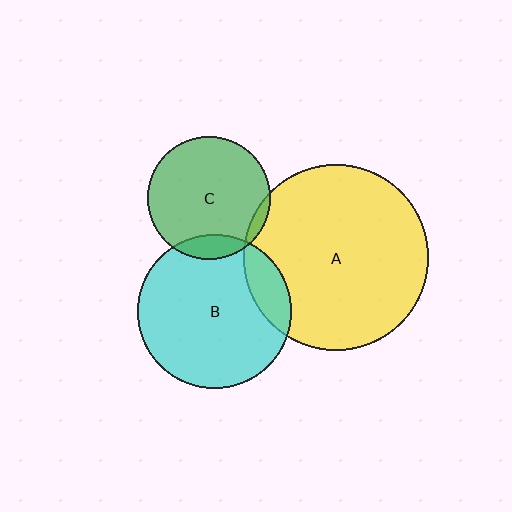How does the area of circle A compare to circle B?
Approximately 1.5 times.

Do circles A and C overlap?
Yes.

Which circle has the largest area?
Circle A (yellow).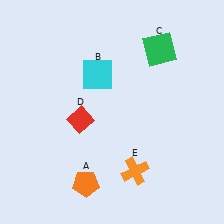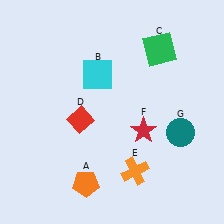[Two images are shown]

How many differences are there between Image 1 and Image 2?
There are 2 differences between the two images.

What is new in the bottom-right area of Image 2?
A red star (F) was added in the bottom-right area of Image 2.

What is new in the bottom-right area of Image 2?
A teal circle (G) was added in the bottom-right area of Image 2.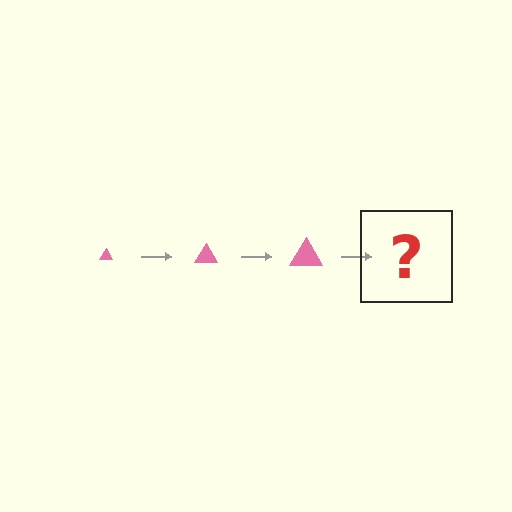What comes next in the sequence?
The next element should be a pink triangle, larger than the previous one.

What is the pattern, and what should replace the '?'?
The pattern is that the triangle gets progressively larger each step. The '?' should be a pink triangle, larger than the previous one.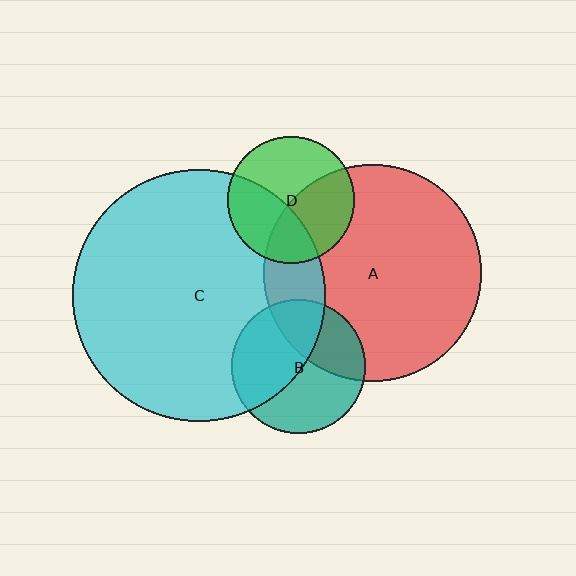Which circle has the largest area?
Circle C (cyan).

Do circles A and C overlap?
Yes.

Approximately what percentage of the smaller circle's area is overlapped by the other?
Approximately 15%.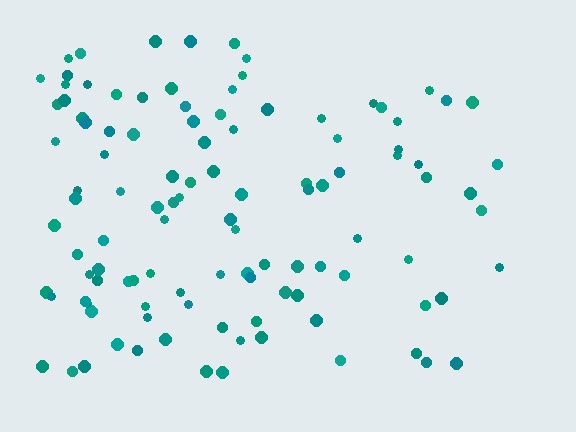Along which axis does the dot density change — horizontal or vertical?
Horizontal.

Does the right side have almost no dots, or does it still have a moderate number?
Still a moderate number, just noticeably fewer than the left.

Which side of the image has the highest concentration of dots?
The left.